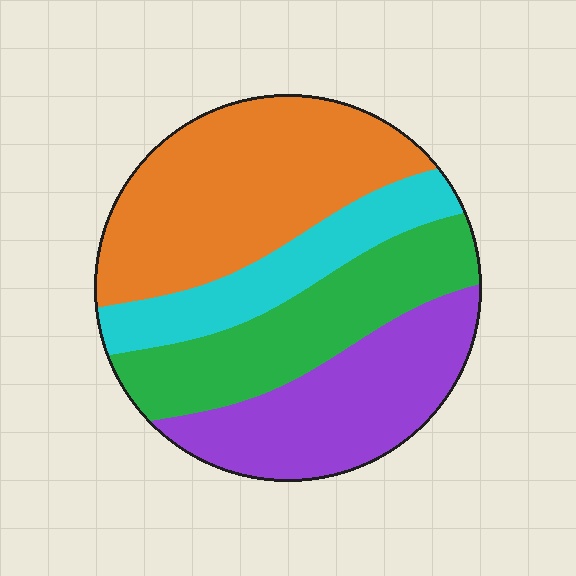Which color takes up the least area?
Cyan, at roughly 15%.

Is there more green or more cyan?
Green.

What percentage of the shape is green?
Green takes up less than a quarter of the shape.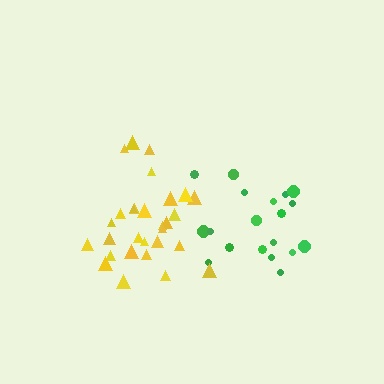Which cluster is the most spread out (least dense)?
Green.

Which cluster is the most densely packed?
Yellow.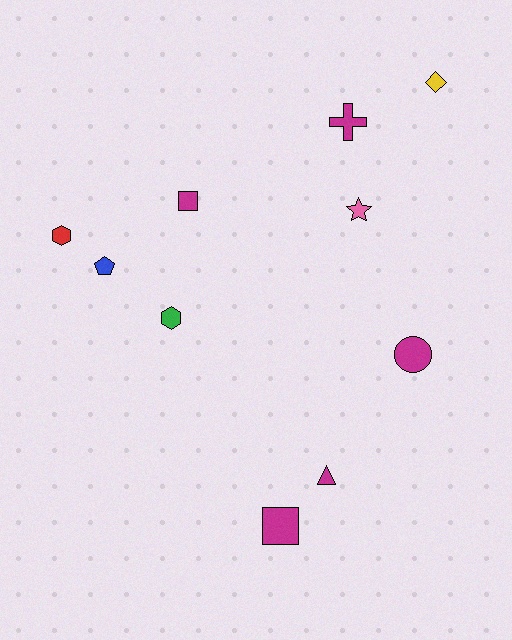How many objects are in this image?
There are 10 objects.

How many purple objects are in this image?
There are no purple objects.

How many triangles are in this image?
There is 1 triangle.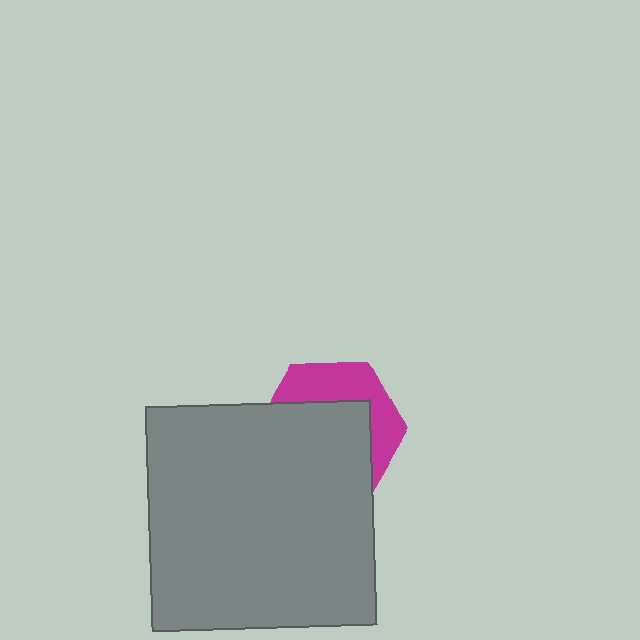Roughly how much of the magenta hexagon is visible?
A small part of it is visible (roughly 38%).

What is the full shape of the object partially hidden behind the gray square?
The partially hidden object is a magenta hexagon.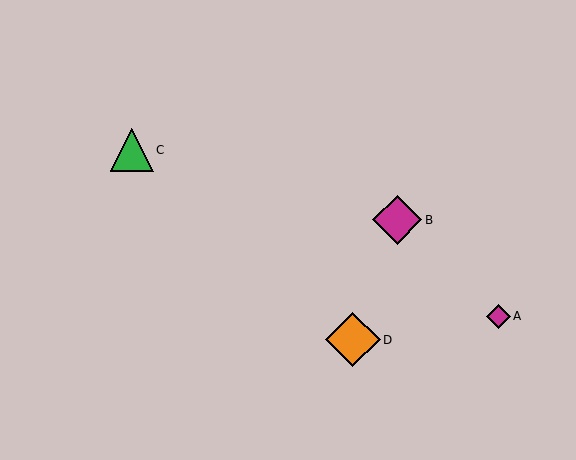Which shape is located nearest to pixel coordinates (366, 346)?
The orange diamond (labeled D) at (353, 340) is nearest to that location.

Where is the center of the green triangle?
The center of the green triangle is at (132, 150).